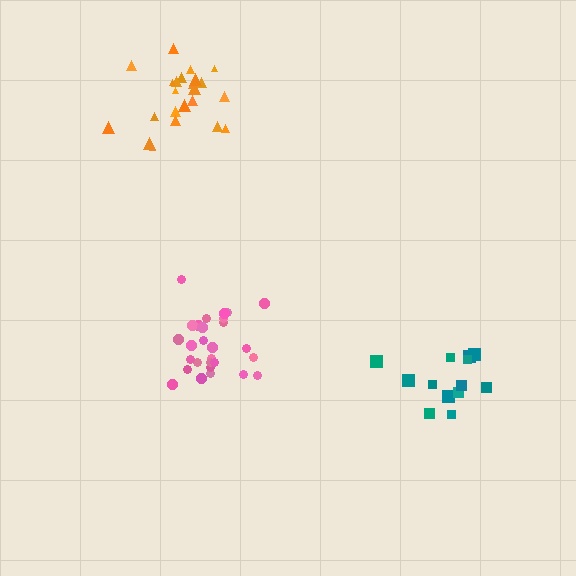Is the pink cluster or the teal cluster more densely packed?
Pink.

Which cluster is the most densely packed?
Pink.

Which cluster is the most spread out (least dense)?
Teal.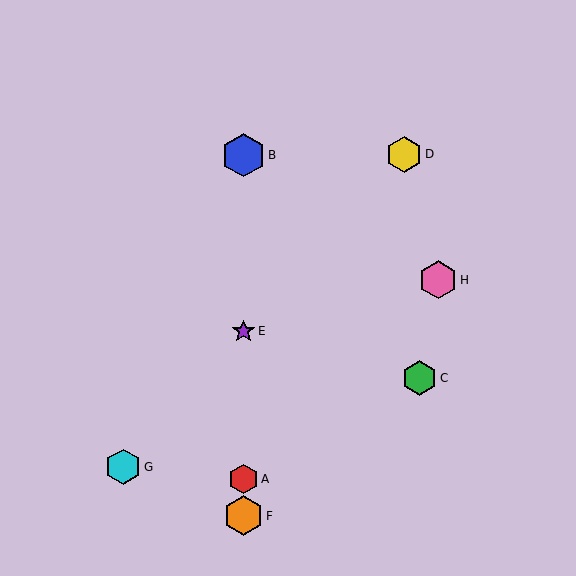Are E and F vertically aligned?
Yes, both are at x≈243.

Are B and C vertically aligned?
No, B is at x≈243 and C is at x≈419.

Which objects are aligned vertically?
Objects A, B, E, F are aligned vertically.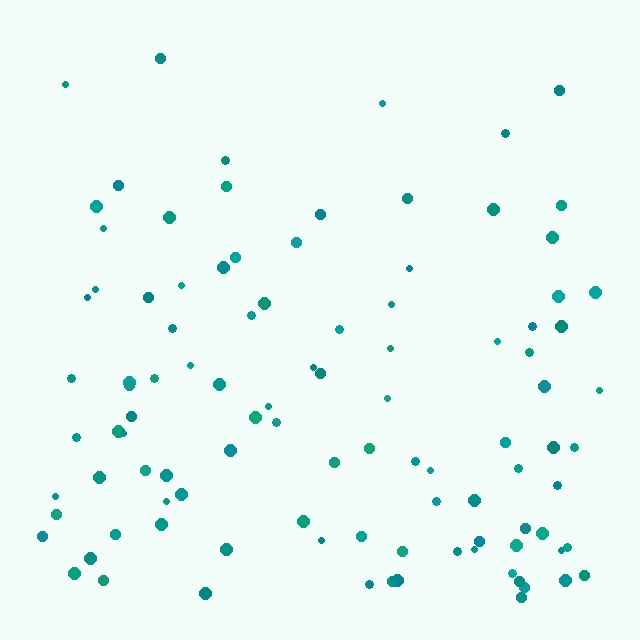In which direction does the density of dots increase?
From top to bottom, with the bottom side densest.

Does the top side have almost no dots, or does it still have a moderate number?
Still a moderate number, just noticeably fewer than the bottom.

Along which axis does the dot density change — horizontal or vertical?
Vertical.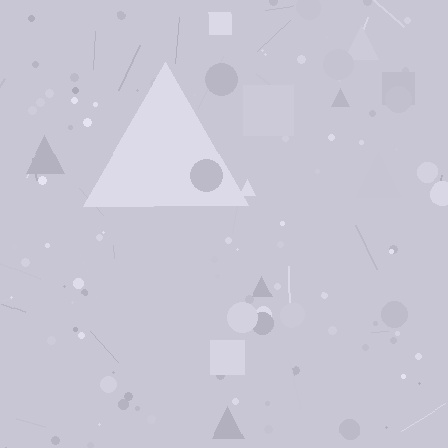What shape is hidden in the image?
A triangle is hidden in the image.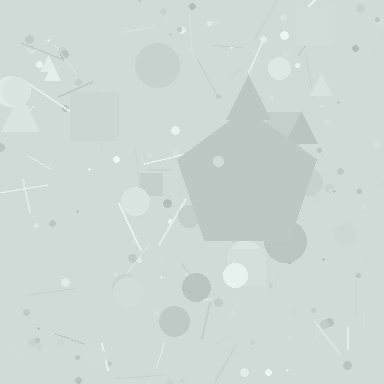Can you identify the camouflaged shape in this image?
The camouflaged shape is a pentagon.